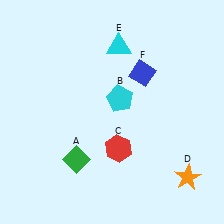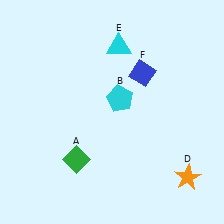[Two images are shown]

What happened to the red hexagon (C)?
The red hexagon (C) was removed in Image 2. It was in the bottom-right area of Image 1.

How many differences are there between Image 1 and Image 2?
There is 1 difference between the two images.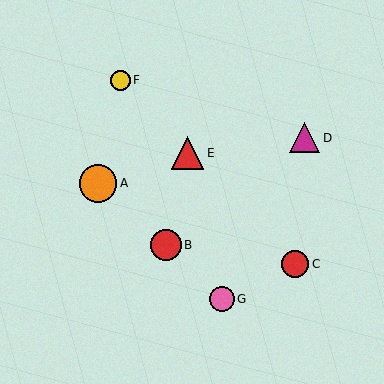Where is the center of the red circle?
The center of the red circle is at (166, 245).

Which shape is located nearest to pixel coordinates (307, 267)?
The red circle (labeled C) at (295, 264) is nearest to that location.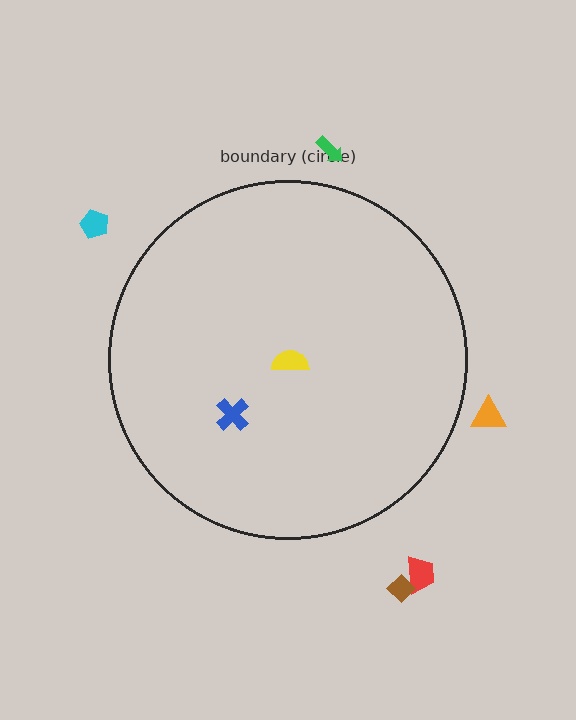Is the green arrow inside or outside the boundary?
Outside.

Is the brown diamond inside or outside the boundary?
Outside.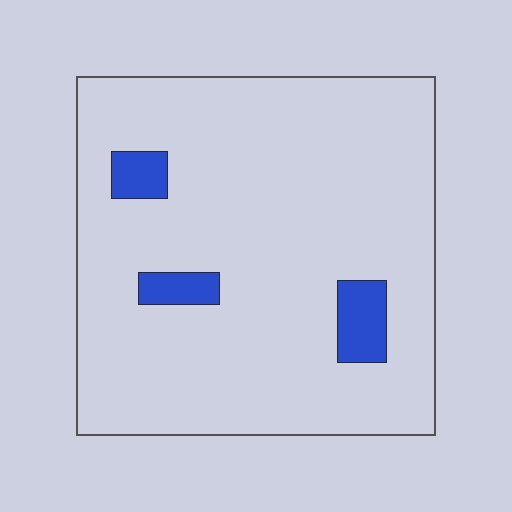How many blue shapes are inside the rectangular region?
3.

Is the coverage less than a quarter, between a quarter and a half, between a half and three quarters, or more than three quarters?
Less than a quarter.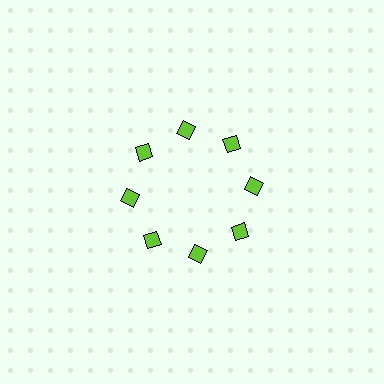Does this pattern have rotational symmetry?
Yes, this pattern has 8-fold rotational symmetry. It looks the same after rotating 45 degrees around the center.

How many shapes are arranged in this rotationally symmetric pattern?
There are 8 shapes, arranged in 8 groups of 1.